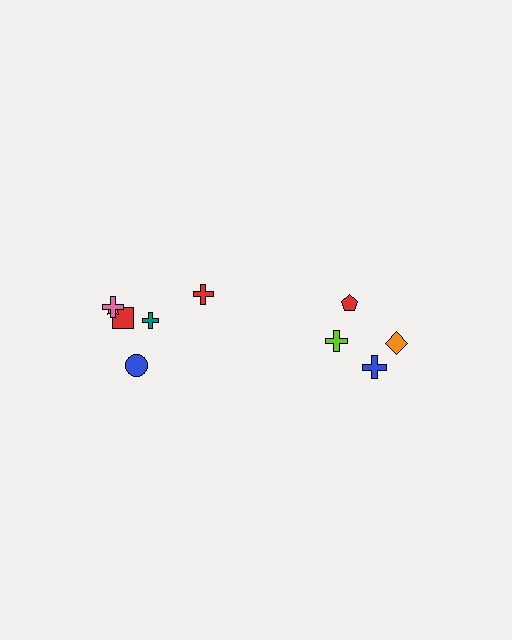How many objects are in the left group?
There are 6 objects.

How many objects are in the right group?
There are 4 objects.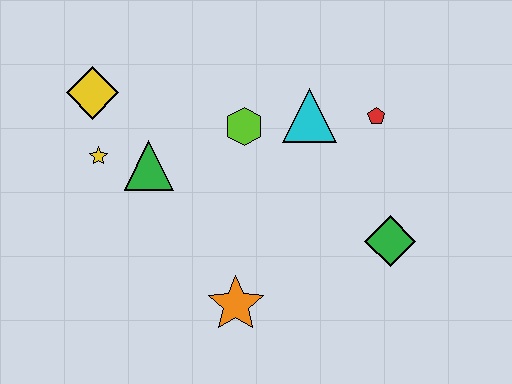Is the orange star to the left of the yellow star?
No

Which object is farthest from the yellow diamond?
The green diamond is farthest from the yellow diamond.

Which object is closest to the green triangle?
The yellow star is closest to the green triangle.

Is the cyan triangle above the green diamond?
Yes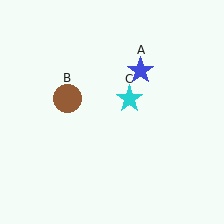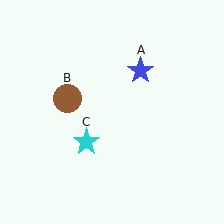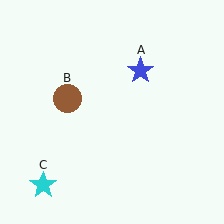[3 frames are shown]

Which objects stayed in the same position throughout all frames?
Blue star (object A) and brown circle (object B) remained stationary.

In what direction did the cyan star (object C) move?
The cyan star (object C) moved down and to the left.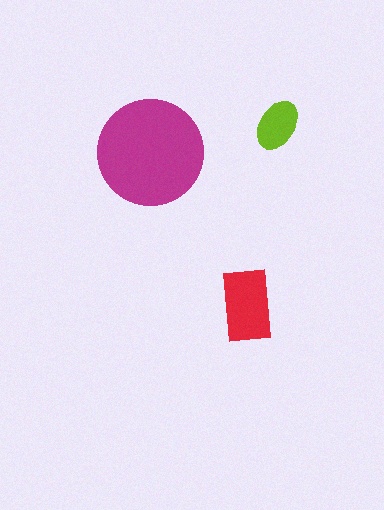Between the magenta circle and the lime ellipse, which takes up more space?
The magenta circle.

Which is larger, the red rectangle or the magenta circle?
The magenta circle.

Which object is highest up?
The lime ellipse is topmost.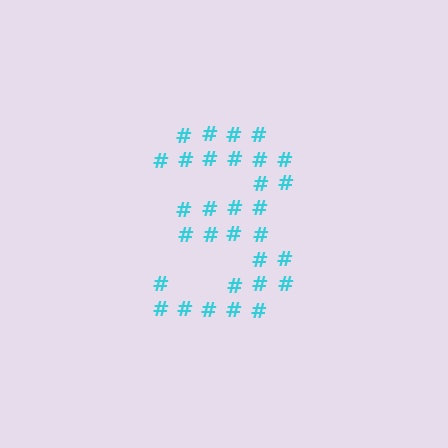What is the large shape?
The large shape is the digit 3.